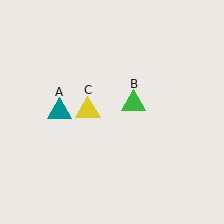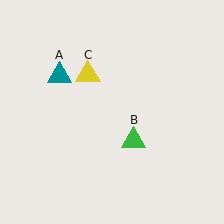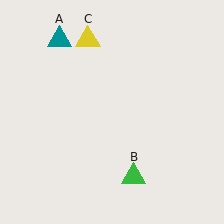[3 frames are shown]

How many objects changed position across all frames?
3 objects changed position: teal triangle (object A), green triangle (object B), yellow triangle (object C).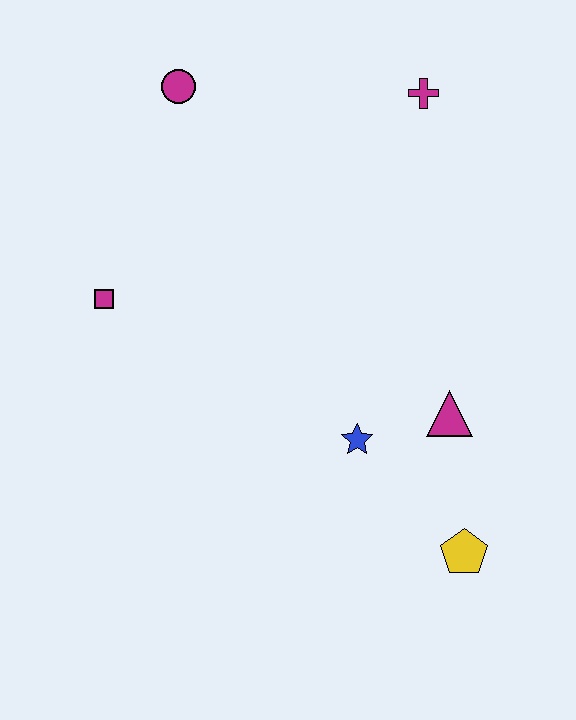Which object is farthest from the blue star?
The magenta circle is farthest from the blue star.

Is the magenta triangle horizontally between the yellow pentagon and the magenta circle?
Yes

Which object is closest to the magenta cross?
The magenta circle is closest to the magenta cross.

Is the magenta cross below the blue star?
No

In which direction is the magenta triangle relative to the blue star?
The magenta triangle is to the right of the blue star.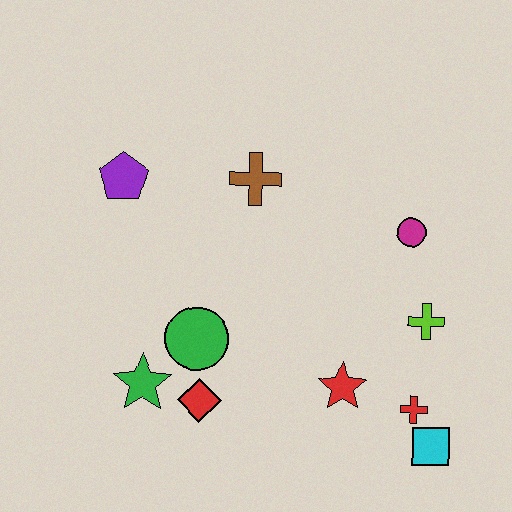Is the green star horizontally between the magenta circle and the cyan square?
No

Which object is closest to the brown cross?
The purple pentagon is closest to the brown cross.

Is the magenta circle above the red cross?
Yes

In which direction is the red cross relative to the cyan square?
The red cross is above the cyan square.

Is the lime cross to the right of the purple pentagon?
Yes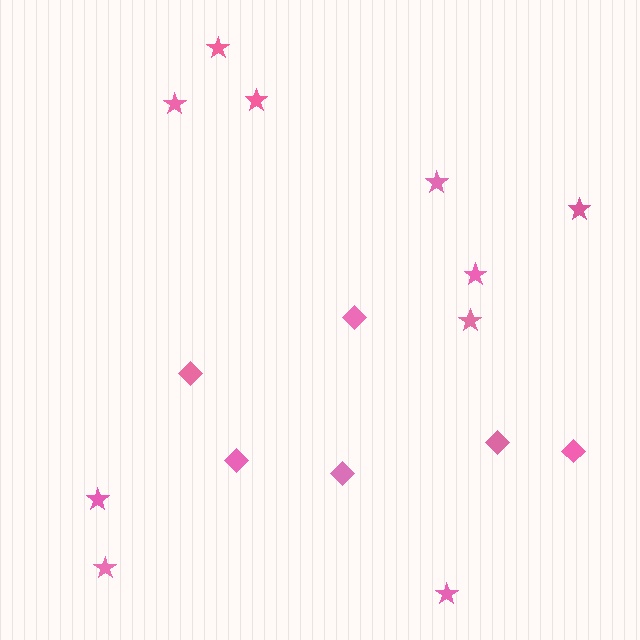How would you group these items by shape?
There are 2 groups: one group of diamonds (6) and one group of stars (10).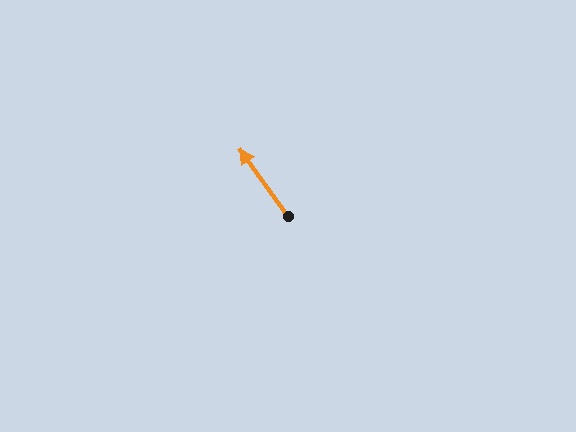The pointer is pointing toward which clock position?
Roughly 11 o'clock.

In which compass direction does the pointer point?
Northwest.